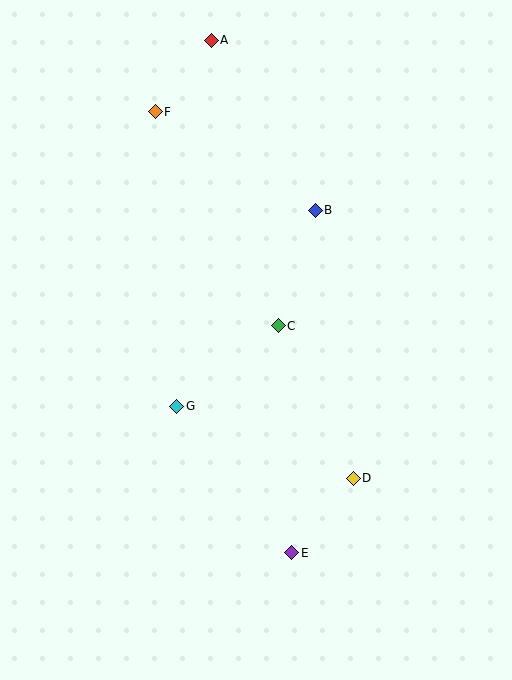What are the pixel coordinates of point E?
Point E is at (292, 553).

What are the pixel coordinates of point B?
Point B is at (315, 210).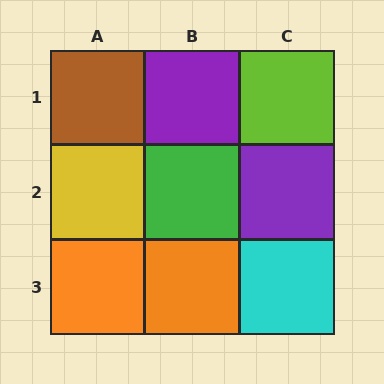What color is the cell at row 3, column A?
Orange.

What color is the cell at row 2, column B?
Green.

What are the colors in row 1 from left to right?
Brown, purple, lime.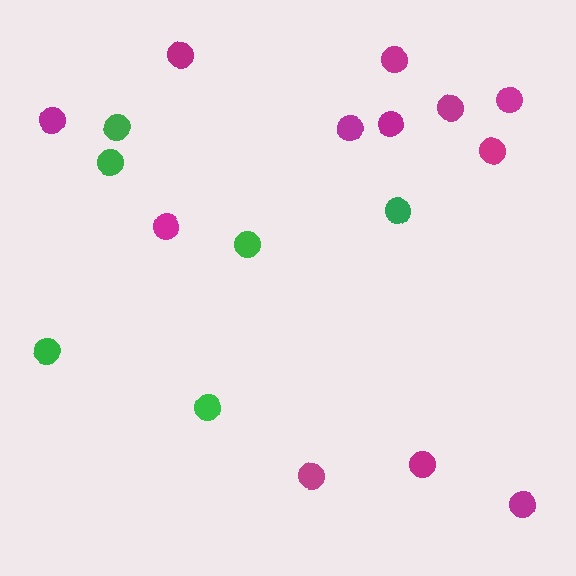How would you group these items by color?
There are 2 groups: one group of green circles (6) and one group of magenta circles (12).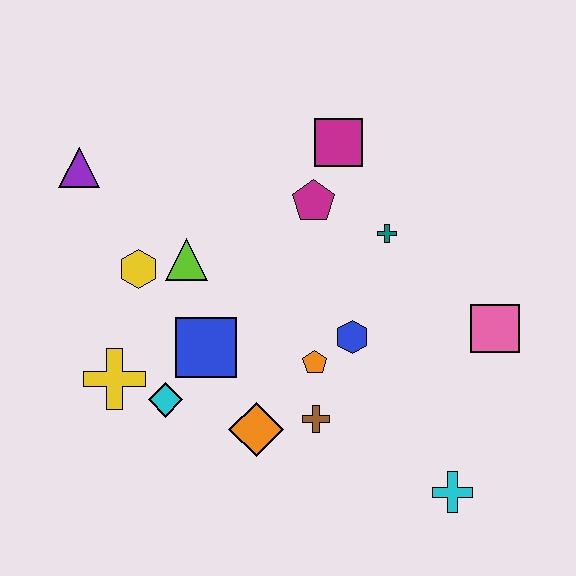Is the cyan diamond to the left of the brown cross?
Yes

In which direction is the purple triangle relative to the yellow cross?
The purple triangle is above the yellow cross.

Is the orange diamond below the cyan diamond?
Yes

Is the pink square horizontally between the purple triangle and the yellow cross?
No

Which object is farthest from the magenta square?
The cyan cross is farthest from the magenta square.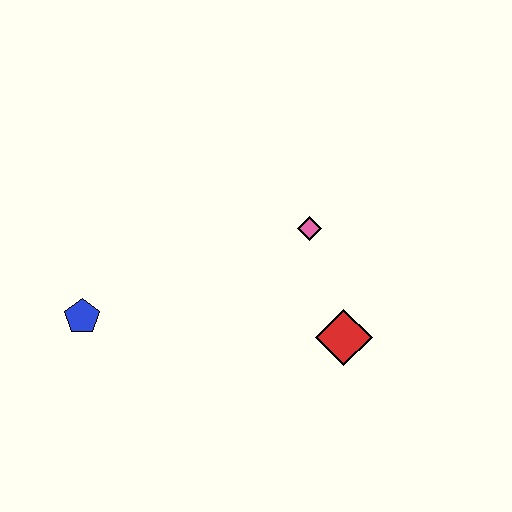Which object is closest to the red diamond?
The pink diamond is closest to the red diamond.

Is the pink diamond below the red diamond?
No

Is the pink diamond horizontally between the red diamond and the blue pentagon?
Yes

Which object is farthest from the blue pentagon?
The red diamond is farthest from the blue pentagon.